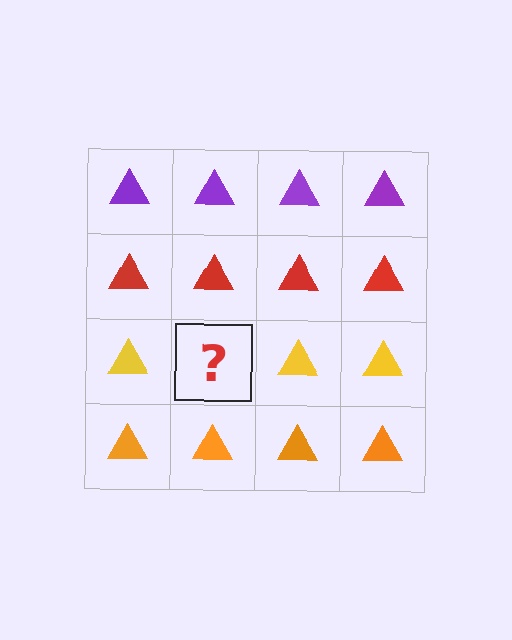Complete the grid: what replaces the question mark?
The question mark should be replaced with a yellow triangle.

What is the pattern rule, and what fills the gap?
The rule is that each row has a consistent color. The gap should be filled with a yellow triangle.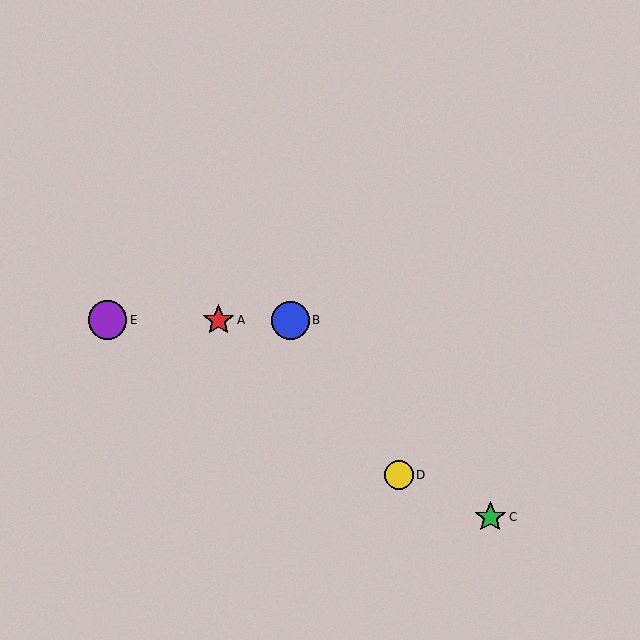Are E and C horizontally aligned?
No, E is at y≈320 and C is at y≈517.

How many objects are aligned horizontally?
3 objects (A, B, E) are aligned horizontally.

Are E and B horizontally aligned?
Yes, both are at y≈320.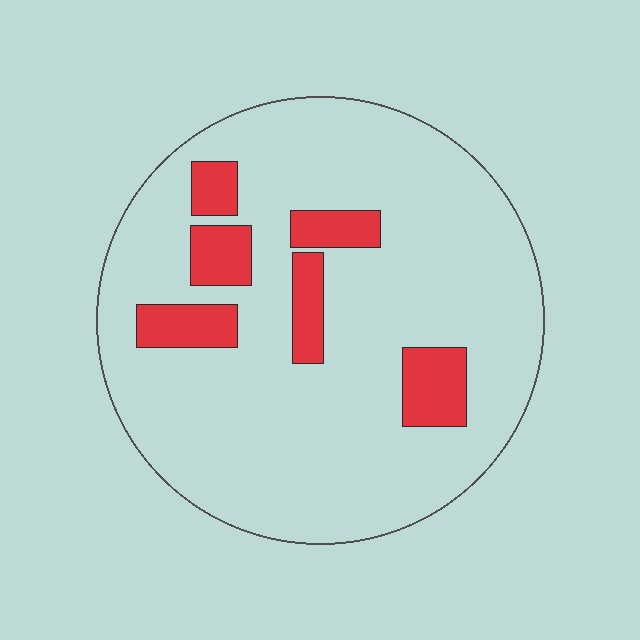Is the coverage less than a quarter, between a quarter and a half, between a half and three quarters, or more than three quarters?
Less than a quarter.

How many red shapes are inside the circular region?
6.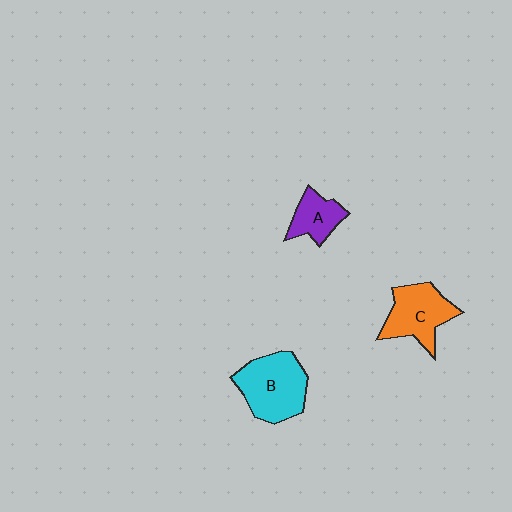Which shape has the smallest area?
Shape A (purple).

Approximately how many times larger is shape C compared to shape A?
Approximately 1.6 times.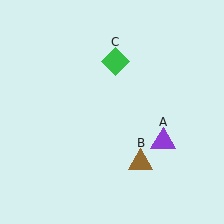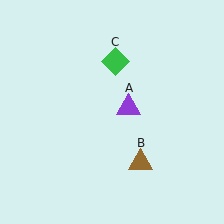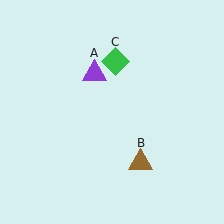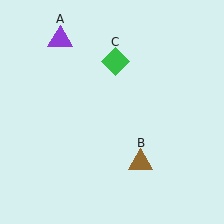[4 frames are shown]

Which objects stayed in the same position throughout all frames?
Brown triangle (object B) and green diamond (object C) remained stationary.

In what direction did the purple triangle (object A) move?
The purple triangle (object A) moved up and to the left.